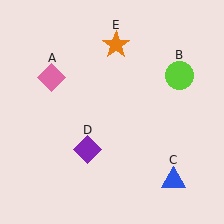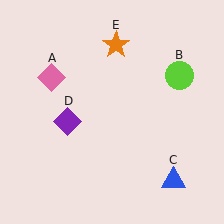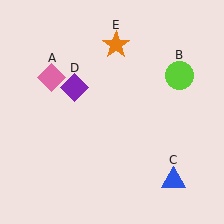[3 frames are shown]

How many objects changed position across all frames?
1 object changed position: purple diamond (object D).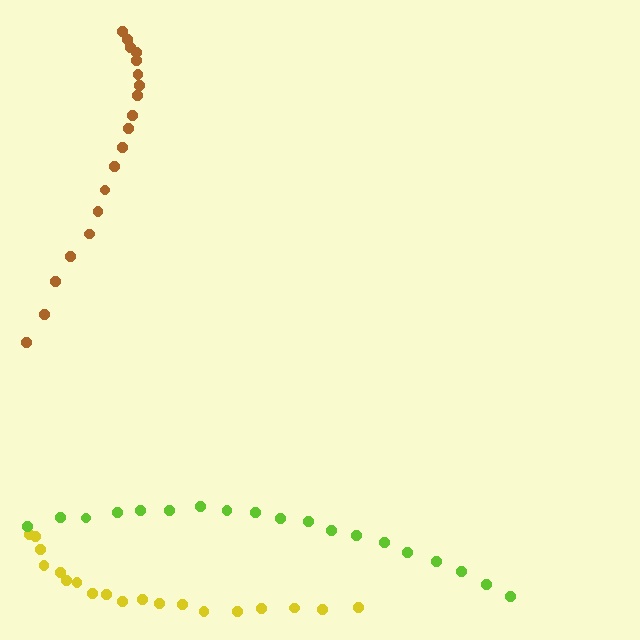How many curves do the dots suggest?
There are 3 distinct paths.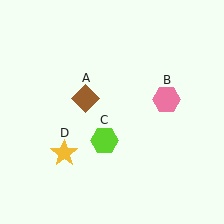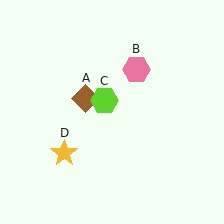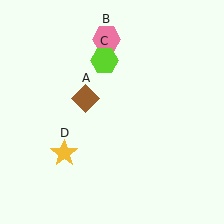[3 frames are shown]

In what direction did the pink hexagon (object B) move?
The pink hexagon (object B) moved up and to the left.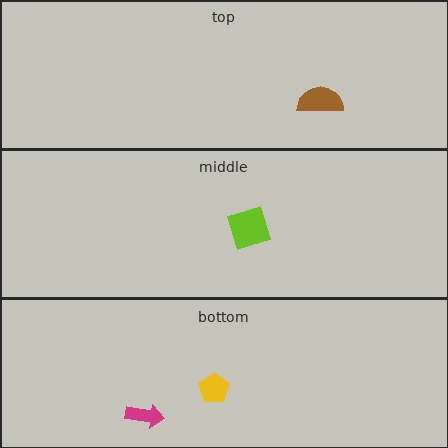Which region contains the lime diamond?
The middle region.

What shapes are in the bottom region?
The yellow pentagon, the magenta arrow.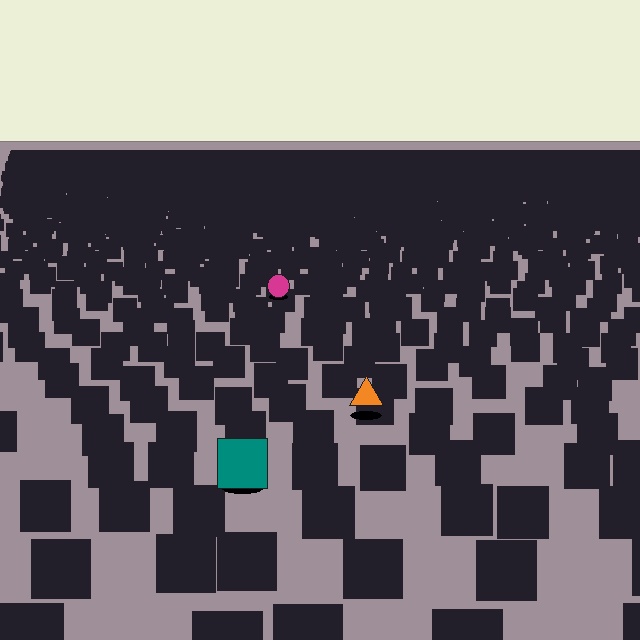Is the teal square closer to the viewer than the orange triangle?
Yes. The teal square is closer — you can tell from the texture gradient: the ground texture is coarser near it.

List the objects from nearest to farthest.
From nearest to farthest: the teal square, the orange triangle, the magenta circle.